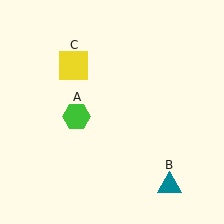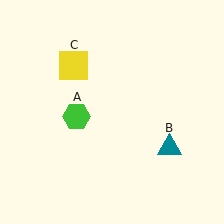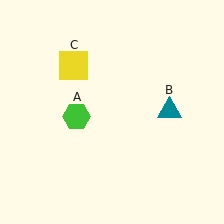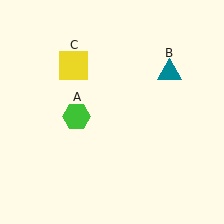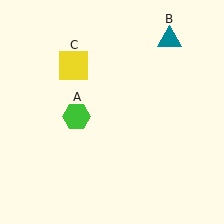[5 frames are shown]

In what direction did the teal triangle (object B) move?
The teal triangle (object B) moved up.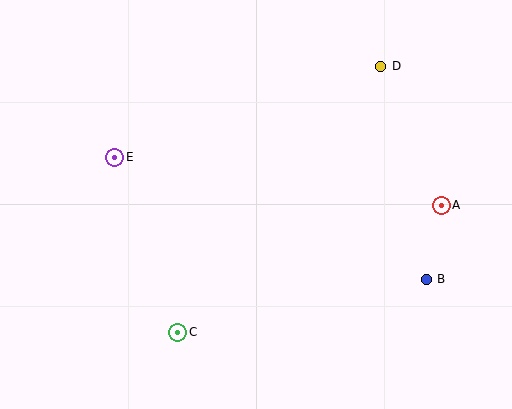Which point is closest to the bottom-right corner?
Point B is closest to the bottom-right corner.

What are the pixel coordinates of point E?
Point E is at (115, 157).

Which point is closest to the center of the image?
Point E at (115, 157) is closest to the center.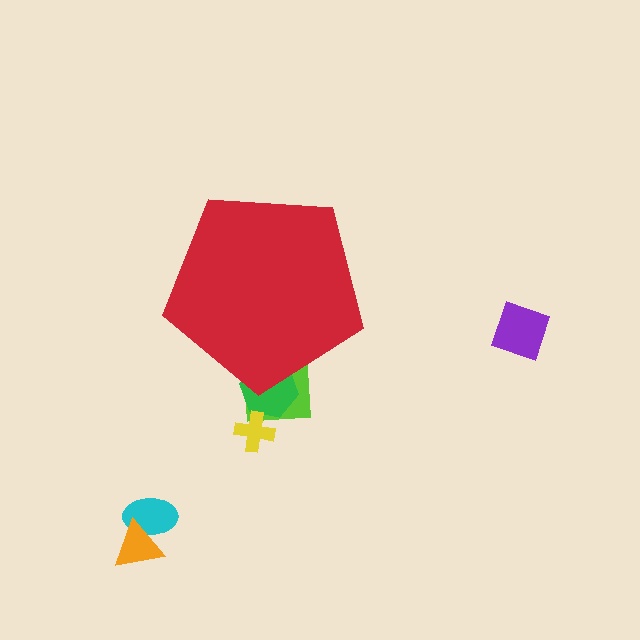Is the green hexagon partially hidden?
Yes, the green hexagon is partially hidden behind the red pentagon.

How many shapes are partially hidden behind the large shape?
2 shapes are partially hidden.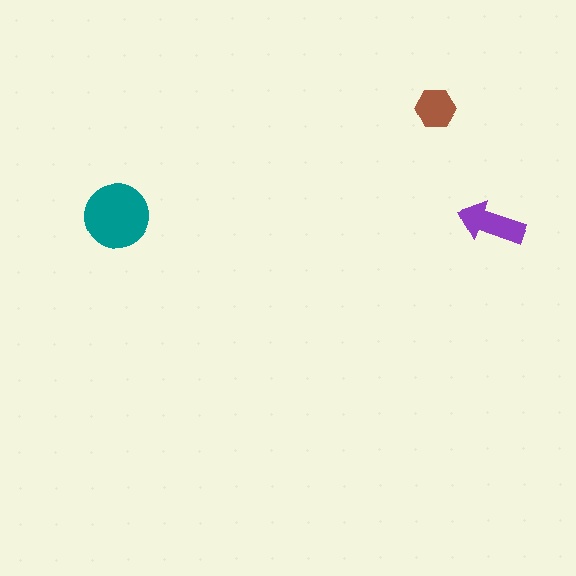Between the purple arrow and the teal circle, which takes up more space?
The teal circle.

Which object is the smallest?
The brown hexagon.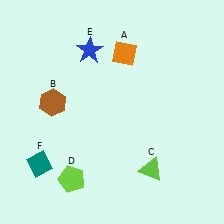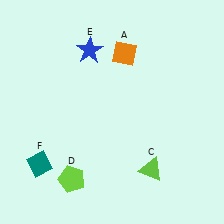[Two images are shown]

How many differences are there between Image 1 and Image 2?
There is 1 difference between the two images.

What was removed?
The brown hexagon (B) was removed in Image 2.